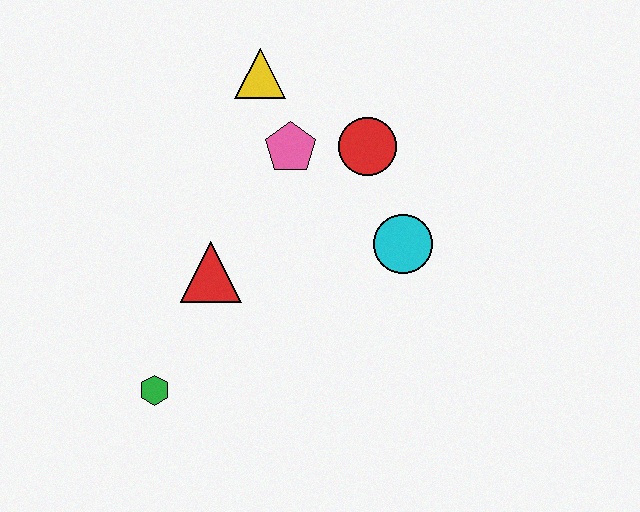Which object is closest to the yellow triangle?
The pink pentagon is closest to the yellow triangle.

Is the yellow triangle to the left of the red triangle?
No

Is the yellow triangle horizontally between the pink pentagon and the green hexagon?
Yes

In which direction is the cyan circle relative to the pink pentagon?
The cyan circle is to the right of the pink pentagon.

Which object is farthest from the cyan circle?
The green hexagon is farthest from the cyan circle.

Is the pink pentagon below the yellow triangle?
Yes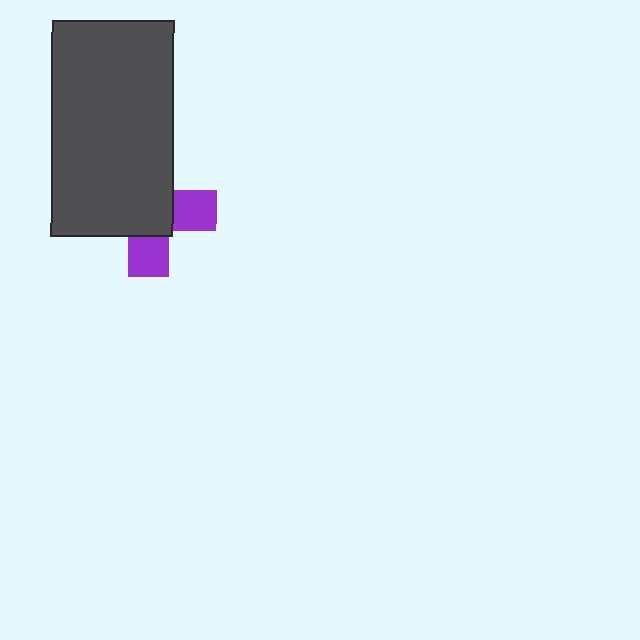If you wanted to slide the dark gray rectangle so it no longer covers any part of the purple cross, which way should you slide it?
Slide it toward the upper-left — that is the most direct way to separate the two shapes.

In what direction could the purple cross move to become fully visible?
The purple cross could move toward the lower-right. That would shift it out from behind the dark gray rectangle entirely.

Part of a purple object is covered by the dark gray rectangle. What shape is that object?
It is a cross.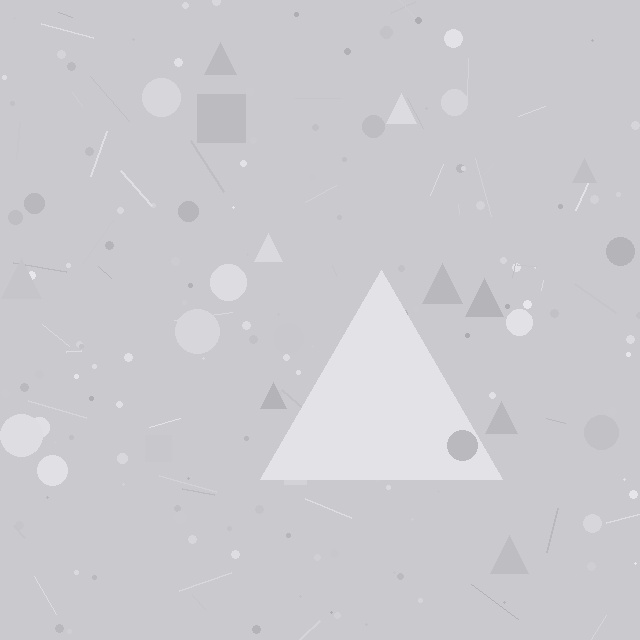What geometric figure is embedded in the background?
A triangle is embedded in the background.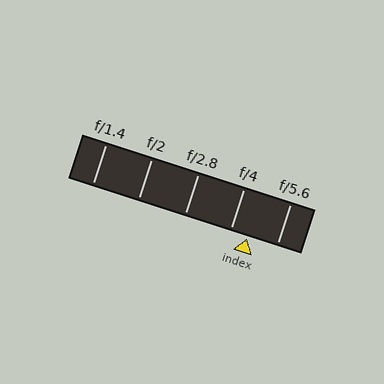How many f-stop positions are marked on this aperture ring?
There are 5 f-stop positions marked.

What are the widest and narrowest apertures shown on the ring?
The widest aperture shown is f/1.4 and the narrowest is f/5.6.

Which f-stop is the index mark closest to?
The index mark is closest to f/4.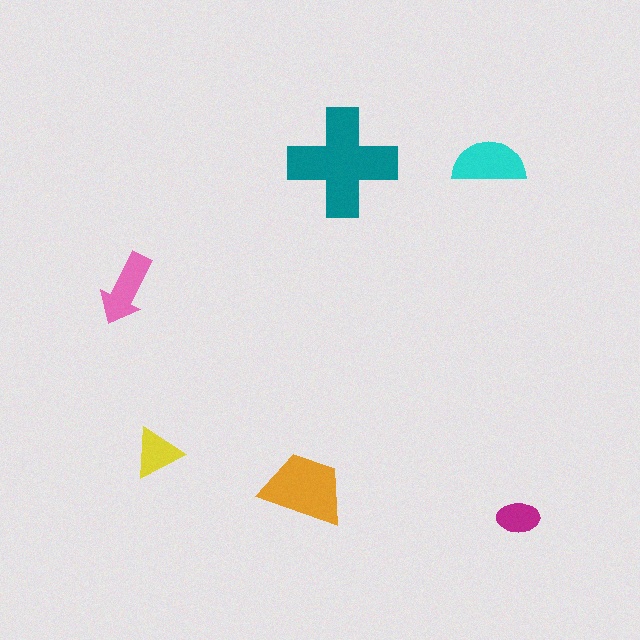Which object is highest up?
The cyan semicircle is topmost.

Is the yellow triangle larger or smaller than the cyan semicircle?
Smaller.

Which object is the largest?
The teal cross.